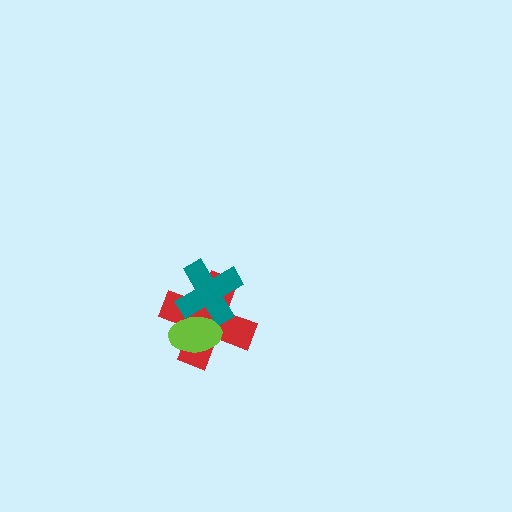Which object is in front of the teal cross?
The lime ellipse is in front of the teal cross.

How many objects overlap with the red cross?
2 objects overlap with the red cross.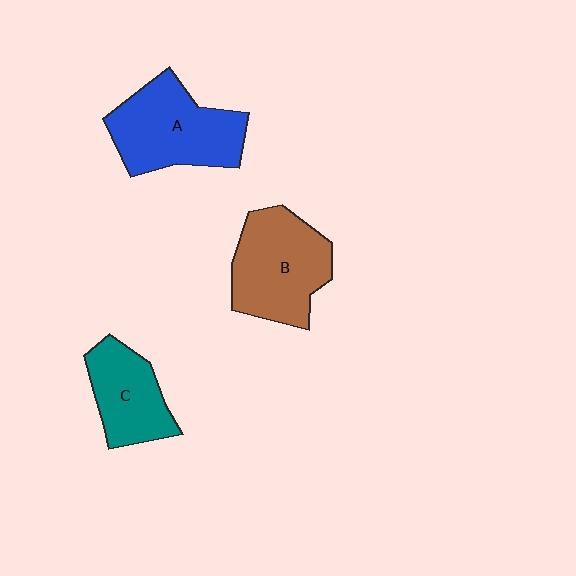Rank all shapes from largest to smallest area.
From largest to smallest: A (blue), B (brown), C (teal).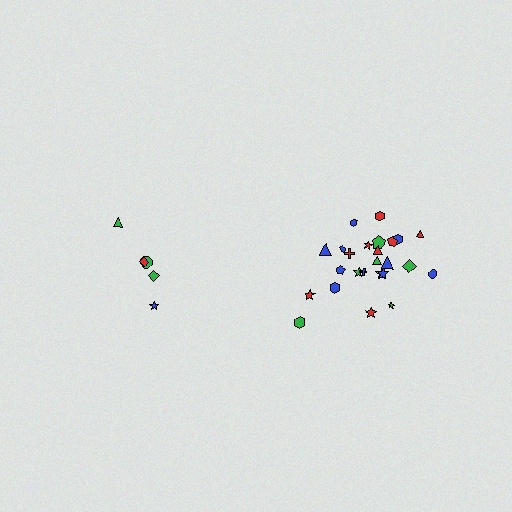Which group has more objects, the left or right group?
The right group.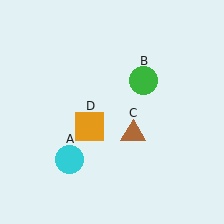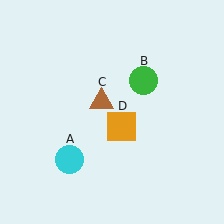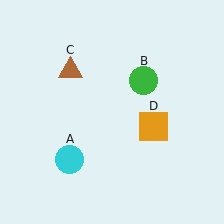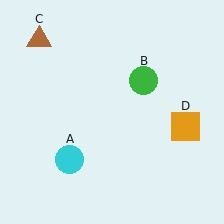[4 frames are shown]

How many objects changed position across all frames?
2 objects changed position: brown triangle (object C), orange square (object D).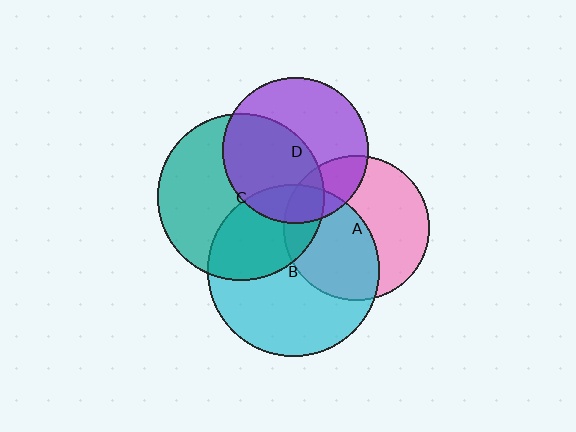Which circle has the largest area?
Circle B (cyan).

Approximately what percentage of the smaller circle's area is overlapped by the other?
Approximately 50%.